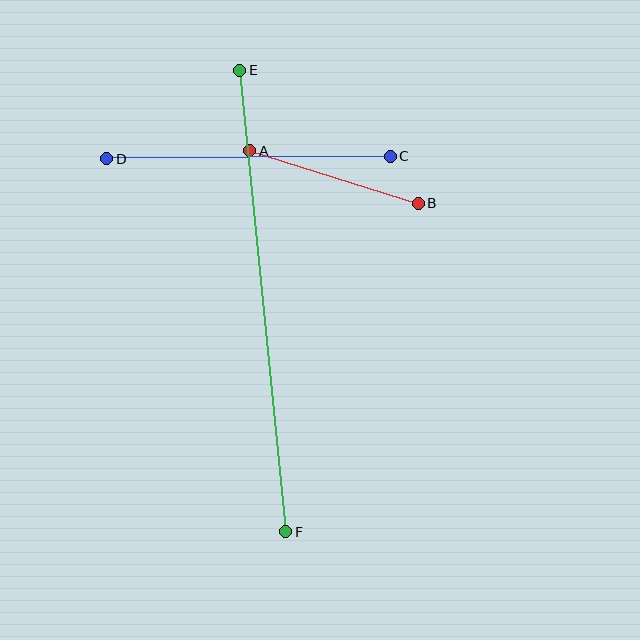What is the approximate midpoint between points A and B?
The midpoint is at approximately (334, 177) pixels.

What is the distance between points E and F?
The distance is approximately 463 pixels.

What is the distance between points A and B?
The distance is approximately 177 pixels.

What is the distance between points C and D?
The distance is approximately 283 pixels.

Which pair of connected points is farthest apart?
Points E and F are farthest apart.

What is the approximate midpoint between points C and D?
The midpoint is at approximately (248, 158) pixels.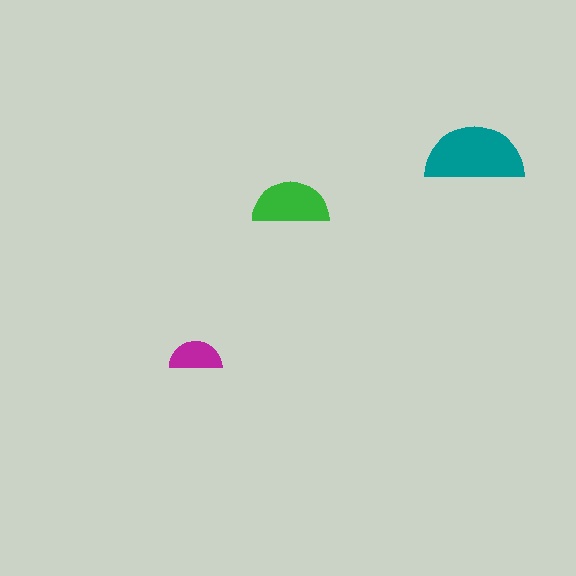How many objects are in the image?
There are 3 objects in the image.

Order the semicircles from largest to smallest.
the teal one, the green one, the magenta one.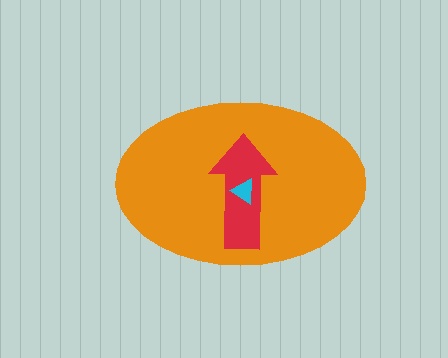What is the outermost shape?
The orange ellipse.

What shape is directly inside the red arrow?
The cyan triangle.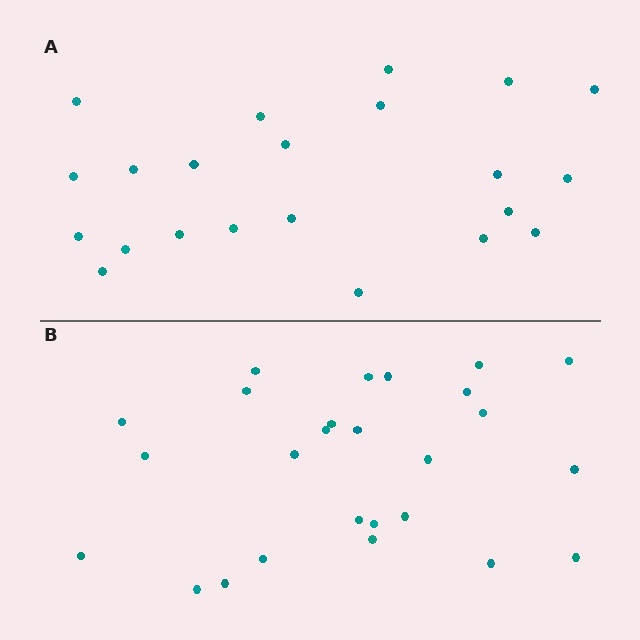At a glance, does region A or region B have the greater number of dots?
Region B (the bottom region) has more dots.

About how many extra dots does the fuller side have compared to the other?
Region B has about 4 more dots than region A.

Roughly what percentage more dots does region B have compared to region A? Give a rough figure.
About 20% more.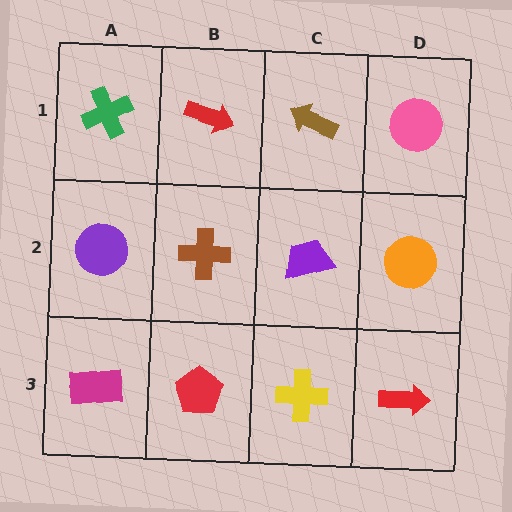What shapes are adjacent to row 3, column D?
An orange circle (row 2, column D), a yellow cross (row 3, column C).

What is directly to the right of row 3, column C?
A red arrow.